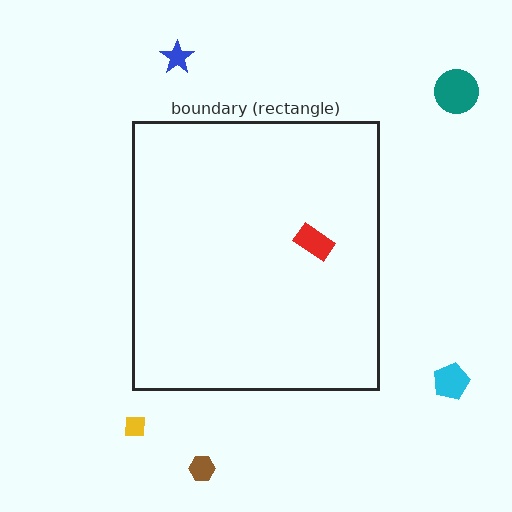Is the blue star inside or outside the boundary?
Outside.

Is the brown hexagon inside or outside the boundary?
Outside.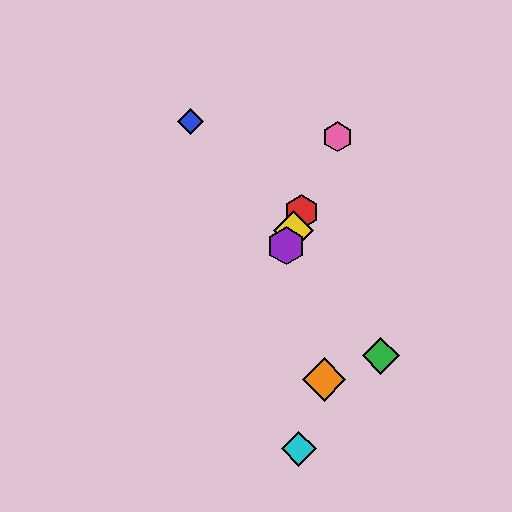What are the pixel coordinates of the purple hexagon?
The purple hexagon is at (286, 246).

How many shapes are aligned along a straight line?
4 shapes (the red hexagon, the yellow diamond, the purple hexagon, the pink hexagon) are aligned along a straight line.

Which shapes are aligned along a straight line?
The red hexagon, the yellow diamond, the purple hexagon, the pink hexagon are aligned along a straight line.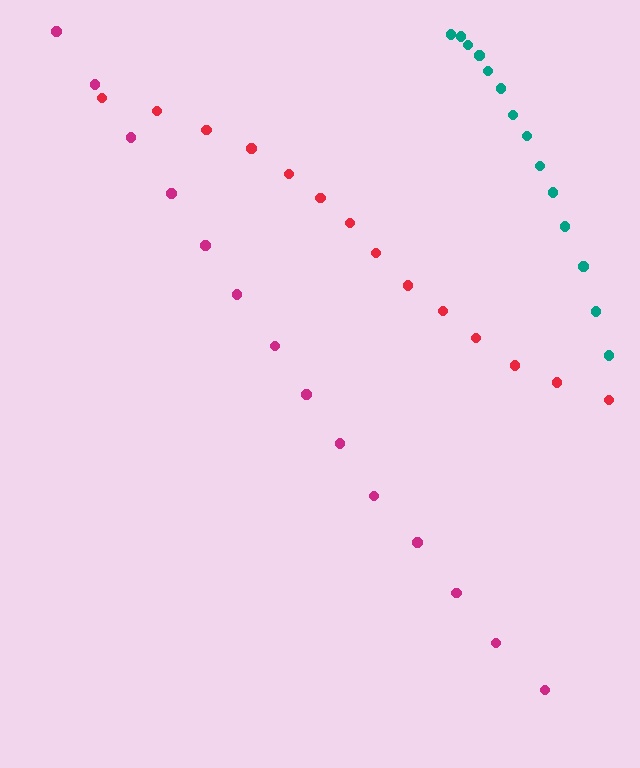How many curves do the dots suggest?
There are 3 distinct paths.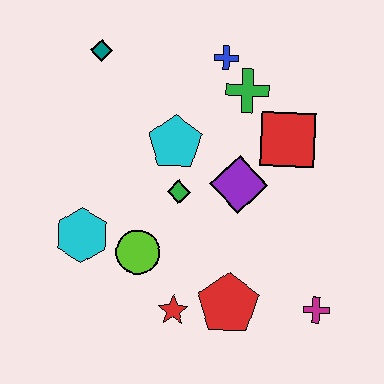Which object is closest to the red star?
The red pentagon is closest to the red star.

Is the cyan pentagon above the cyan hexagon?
Yes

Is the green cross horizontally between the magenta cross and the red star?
Yes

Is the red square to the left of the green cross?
No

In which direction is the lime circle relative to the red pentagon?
The lime circle is to the left of the red pentagon.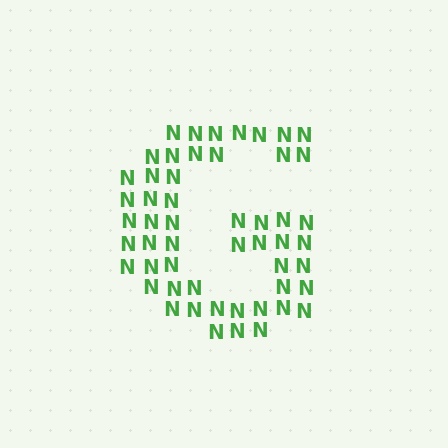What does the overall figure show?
The overall figure shows the letter G.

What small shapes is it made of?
It is made of small letter N's.